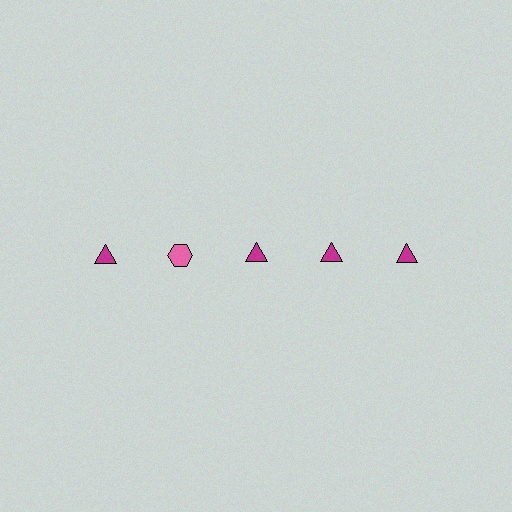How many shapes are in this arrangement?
There are 5 shapes arranged in a grid pattern.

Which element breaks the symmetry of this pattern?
The pink hexagon in the top row, second from left column breaks the symmetry. All other shapes are magenta triangles.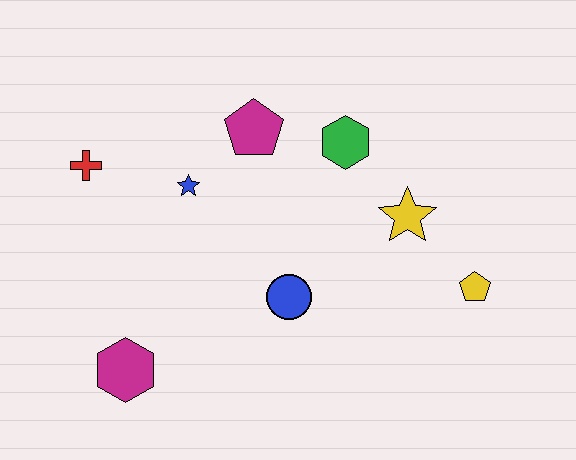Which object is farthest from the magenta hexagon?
The yellow pentagon is farthest from the magenta hexagon.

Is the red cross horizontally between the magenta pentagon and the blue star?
No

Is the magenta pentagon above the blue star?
Yes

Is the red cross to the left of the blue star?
Yes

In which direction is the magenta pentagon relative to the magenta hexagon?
The magenta pentagon is above the magenta hexagon.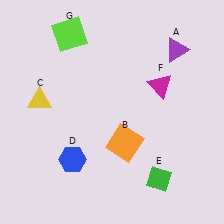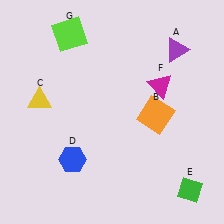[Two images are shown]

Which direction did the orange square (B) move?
The orange square (B) moved right.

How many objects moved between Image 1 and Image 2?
2 objects moved between the two images.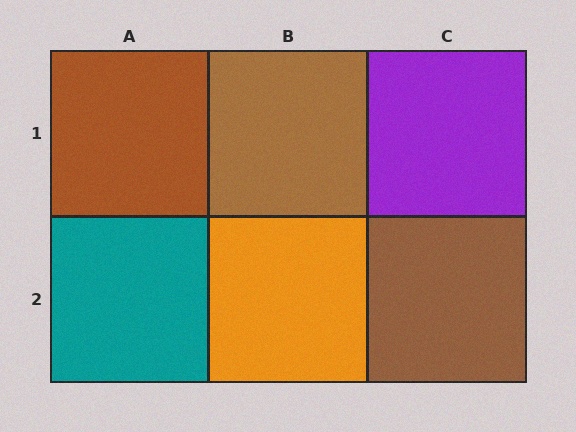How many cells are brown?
3 cells are brown.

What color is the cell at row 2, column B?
Orange.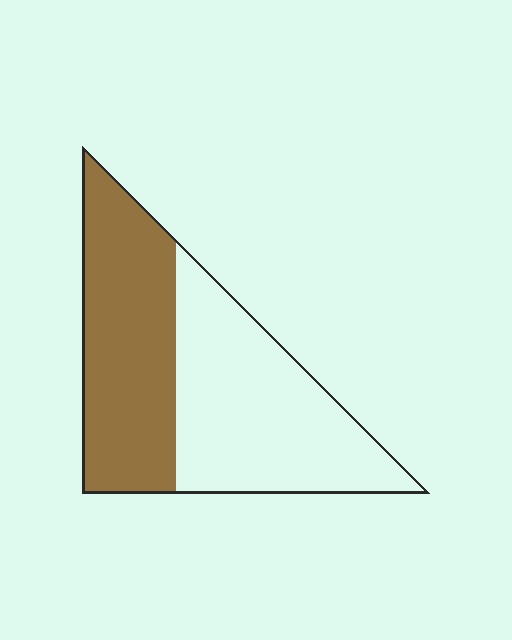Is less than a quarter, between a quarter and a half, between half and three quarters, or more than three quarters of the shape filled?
Between a quarter and a half.